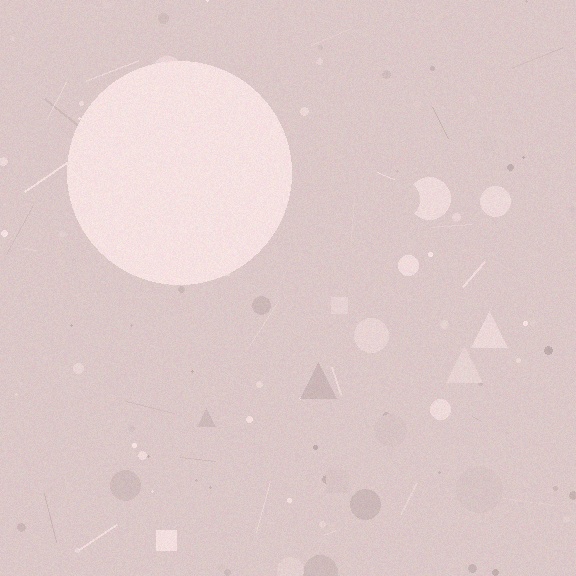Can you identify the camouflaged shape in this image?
The camouflaged shape is a circle.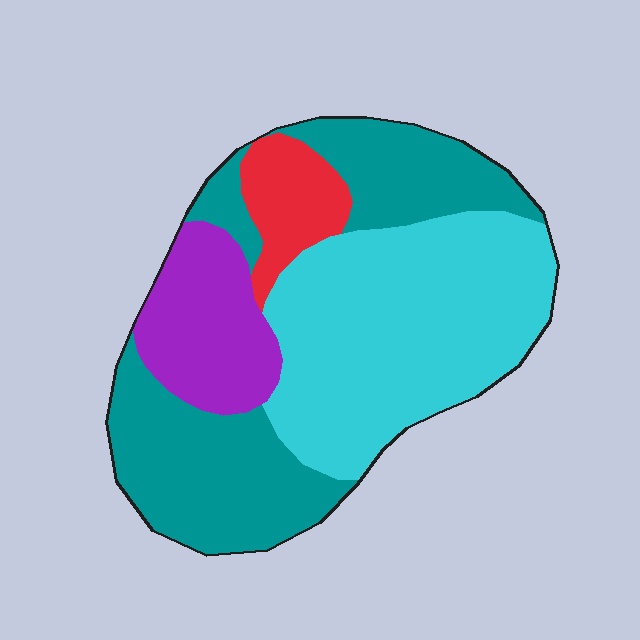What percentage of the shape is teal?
Teal covers about 35% of the shape.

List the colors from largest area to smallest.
From largest to smallest: cyan, teal, purple, red.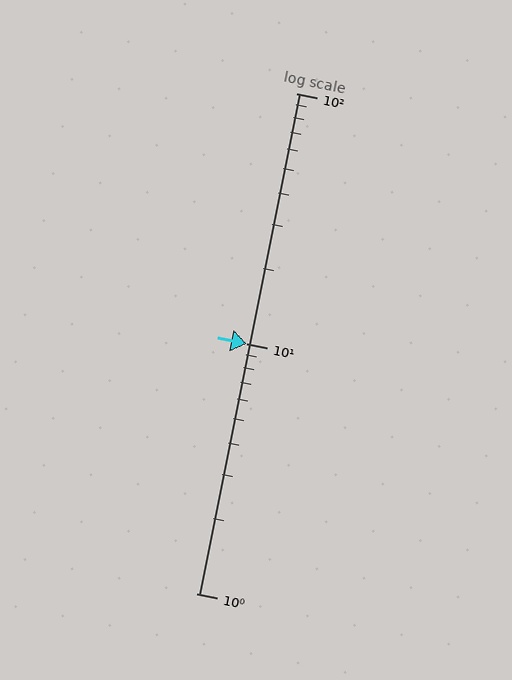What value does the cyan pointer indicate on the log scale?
The pointer indicates approximately 10.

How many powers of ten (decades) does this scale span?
The scale spans 2 decades, from 1 to 100.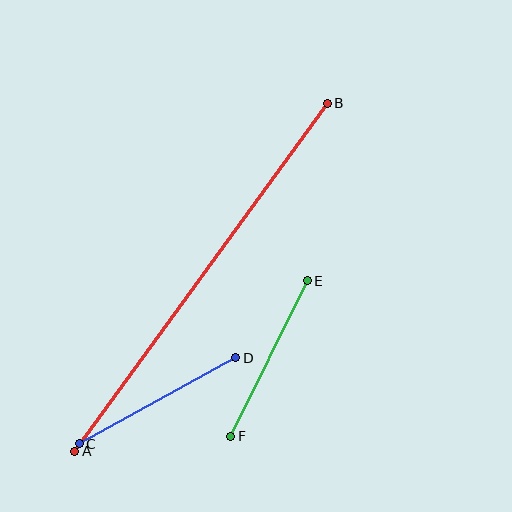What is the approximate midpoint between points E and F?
The midpoint is at approximately (269, 359) pixels.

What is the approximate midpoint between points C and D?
The midpoint is at approximately (158, 401) pixels.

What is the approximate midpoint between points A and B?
The midpoint is at approximately (201, 277) pixels.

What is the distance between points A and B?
The distance is approximately 430 pixels.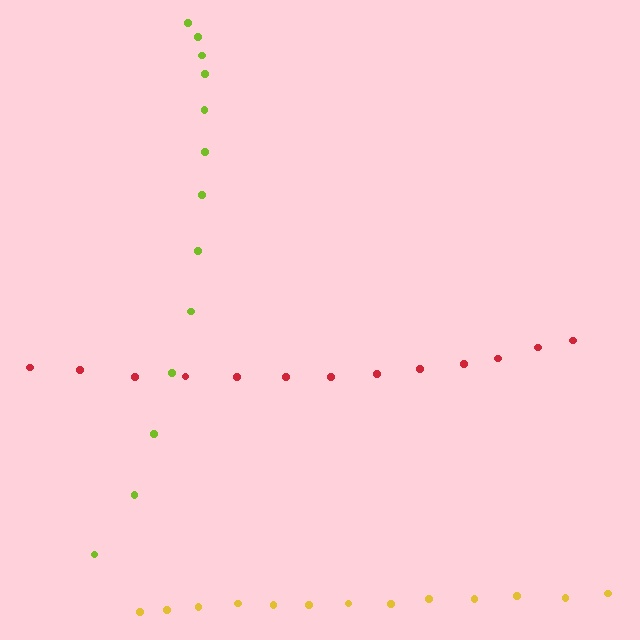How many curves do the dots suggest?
There are 3 distinct paths.